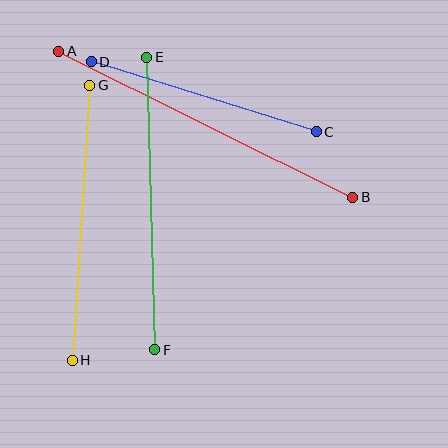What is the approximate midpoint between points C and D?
The midpoint is at approximately (204, 97) pixels.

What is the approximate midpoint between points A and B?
The midpoint is at approximately (206, 124) pixels.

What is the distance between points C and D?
The distance is approximately 236 pixels.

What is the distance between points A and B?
The distance is approximately 328 pixels.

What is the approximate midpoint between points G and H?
The midpoint is at approximately (81, 223) pixels.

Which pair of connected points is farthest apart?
Points A and B are farthest apart.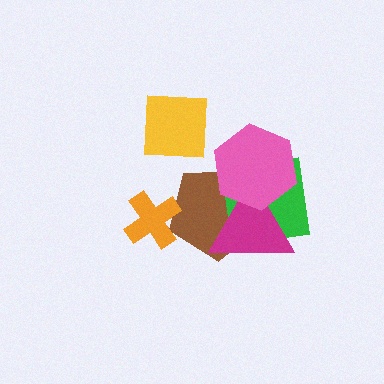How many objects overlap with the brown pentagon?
4 objects overlap with the brown pentagon.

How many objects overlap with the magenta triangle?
3 objects overlap with the magenta triangle.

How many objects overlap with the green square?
3 objects overlap with the green square.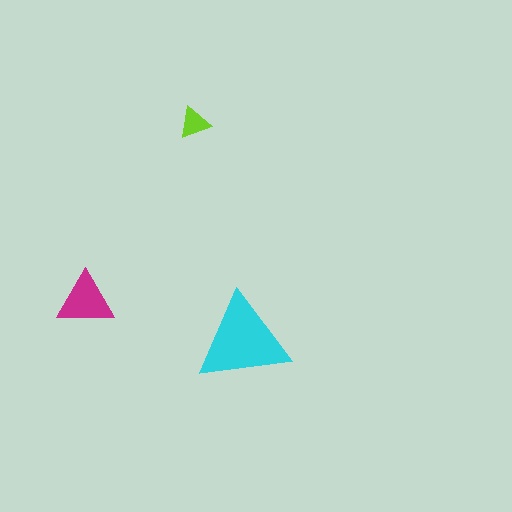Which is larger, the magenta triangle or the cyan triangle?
The cyan one.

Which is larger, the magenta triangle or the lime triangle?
The magenta one.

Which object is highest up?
The lime triangle is topmost.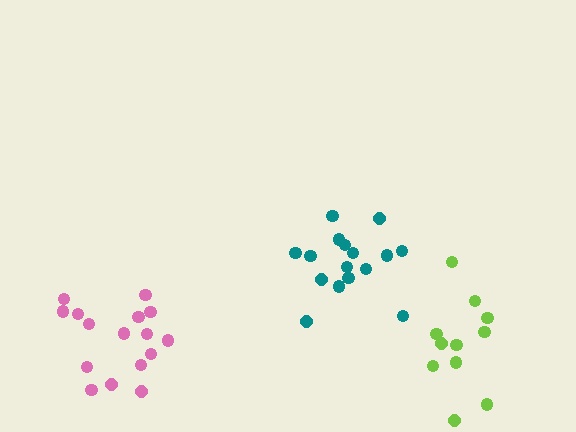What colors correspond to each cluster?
The clusters are colored: teal, lime, pink.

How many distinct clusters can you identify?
There are 3 distinct clusters.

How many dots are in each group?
Group 1: 16 dots, Group 2: 11 dots, Group 3: 16 dots (43 total).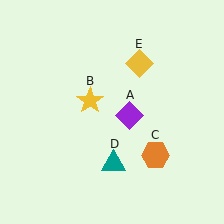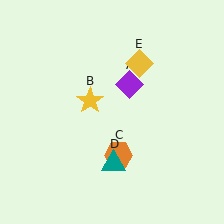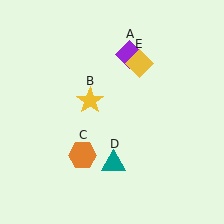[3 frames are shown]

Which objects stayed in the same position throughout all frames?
Yellow star (object B) and teal triangle (object D) and yellow diamond (object E) remained stationary.